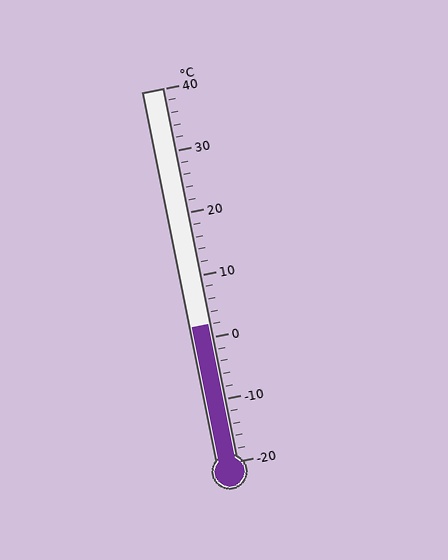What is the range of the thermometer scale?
The thermometer scale ranges from -20°C to 40°C.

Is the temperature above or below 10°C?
The temperature is below 10°C.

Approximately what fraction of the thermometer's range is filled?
The thermometer is filled to approximately 35% of its range.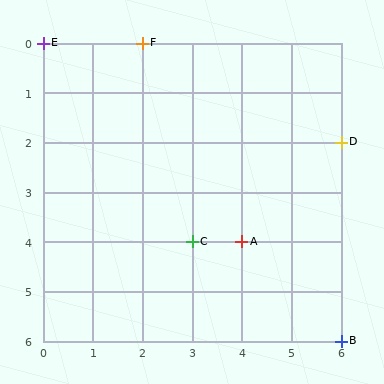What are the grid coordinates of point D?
Point D is at grid coordinates (6, 2).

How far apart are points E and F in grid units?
Points E and F are 2 columns apart.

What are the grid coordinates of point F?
Point F is at grid coordinates (2, 0).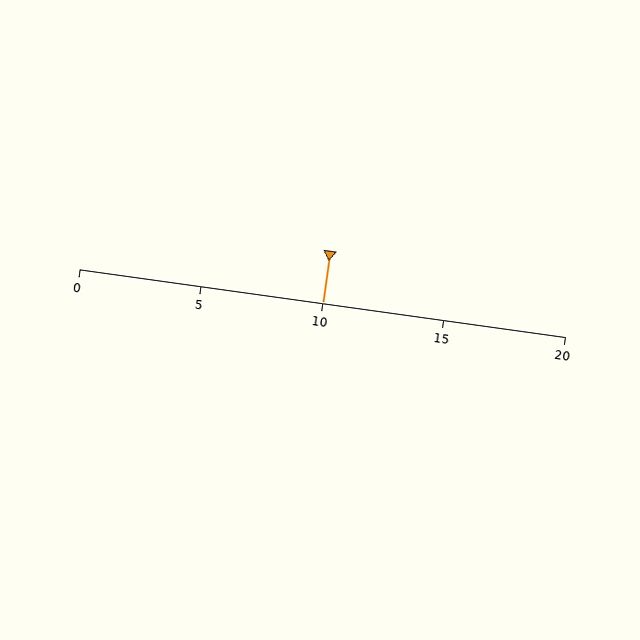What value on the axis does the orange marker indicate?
The marker indicates approximately 10.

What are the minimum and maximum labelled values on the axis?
The axis runs from 0 to 20.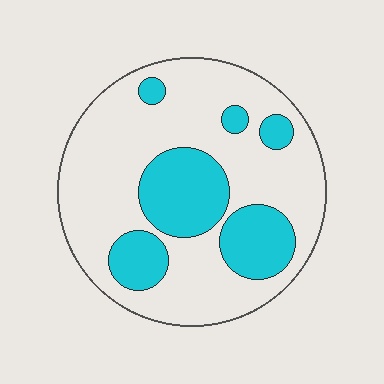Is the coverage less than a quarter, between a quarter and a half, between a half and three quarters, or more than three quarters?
Between a quarter and a half.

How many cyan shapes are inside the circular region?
6.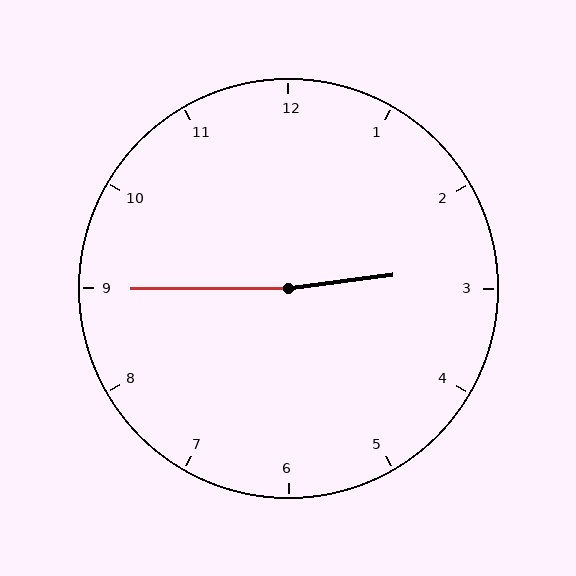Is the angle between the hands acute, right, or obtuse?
It is obtuse.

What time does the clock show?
2:45.